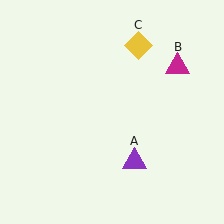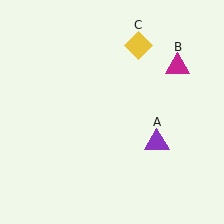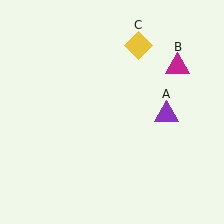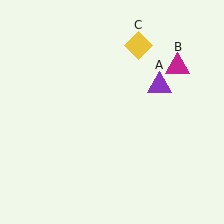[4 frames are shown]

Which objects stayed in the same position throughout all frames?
Magenta triangle (object B) and yellow diamond (object C) remained stationary.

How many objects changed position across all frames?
1 object changed position: purple triangle (object A).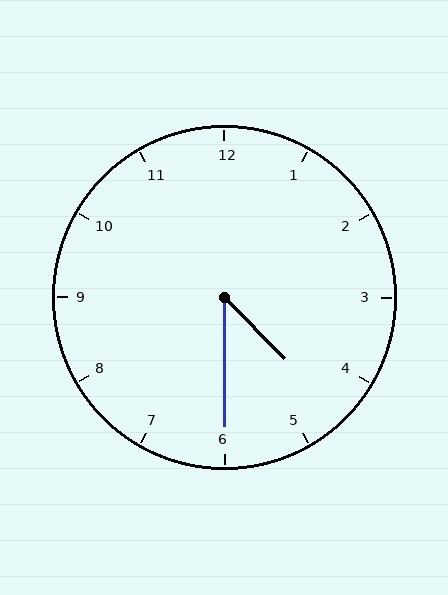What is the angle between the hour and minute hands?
Approximately 45 degrees.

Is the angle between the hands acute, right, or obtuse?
It is acute.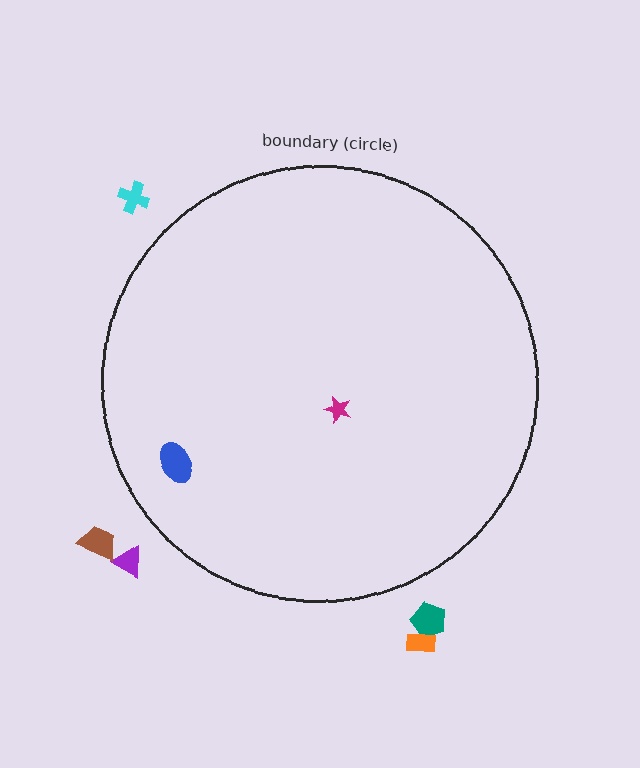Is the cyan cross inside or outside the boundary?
Outside.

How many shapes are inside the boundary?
2 inside, 5 outside.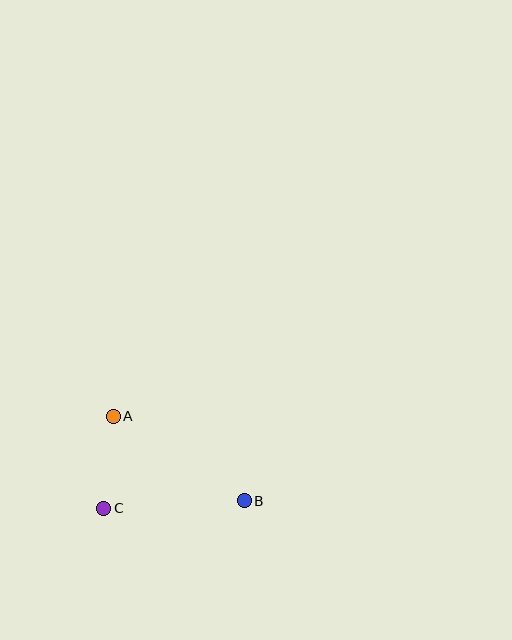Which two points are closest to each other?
Points A and C are closest to each other.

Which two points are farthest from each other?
Points A and B are farthest from each other.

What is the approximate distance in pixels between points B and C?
The distance between B and C is approximately 141 pixels.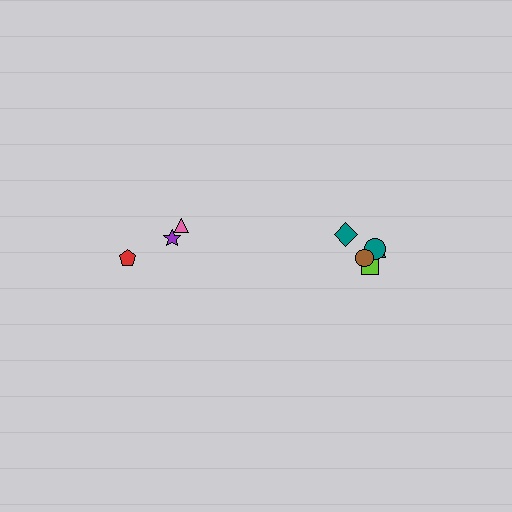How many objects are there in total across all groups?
There are 8 objects.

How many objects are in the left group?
There are 3 objects.